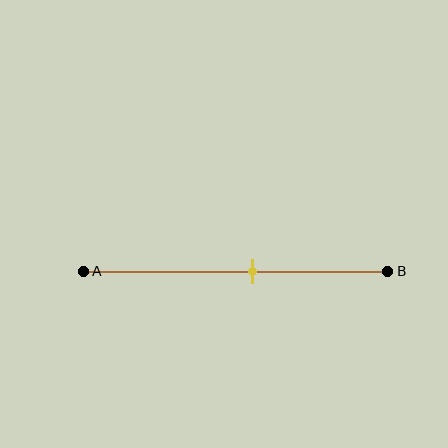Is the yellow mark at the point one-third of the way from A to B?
No, the mark is at about 55% from A, not at the 33% one-third point.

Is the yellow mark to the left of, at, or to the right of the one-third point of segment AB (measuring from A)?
The yellow mark is to the right of the one-third point of segment AB.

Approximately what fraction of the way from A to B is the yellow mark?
The yellow mark is approximately 55% of the way from A to B.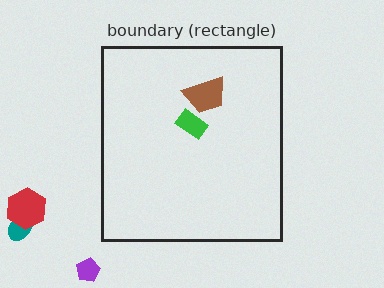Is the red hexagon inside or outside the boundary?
Outside.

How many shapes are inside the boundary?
2 inside, 3 outside.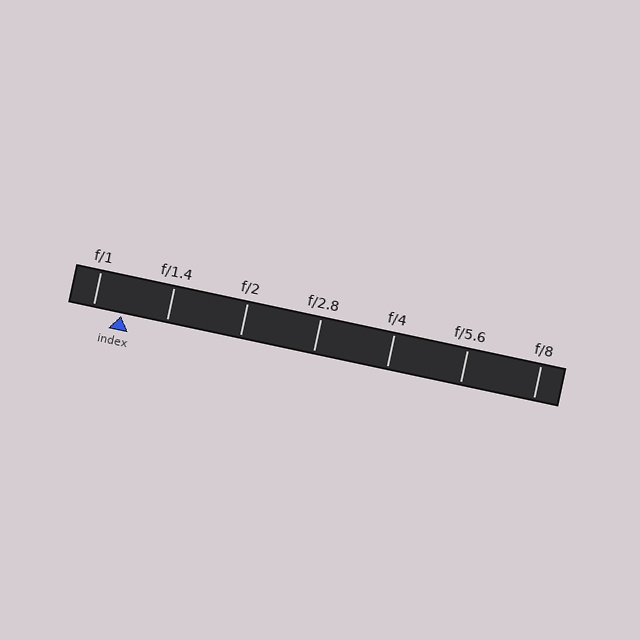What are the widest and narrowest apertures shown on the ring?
The widest aperture shown is f/1 and the narrowest is f/8.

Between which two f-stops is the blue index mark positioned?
The index mark is between f/1 and f/1.4.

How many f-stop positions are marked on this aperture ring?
There are 7 f-stop positions marked.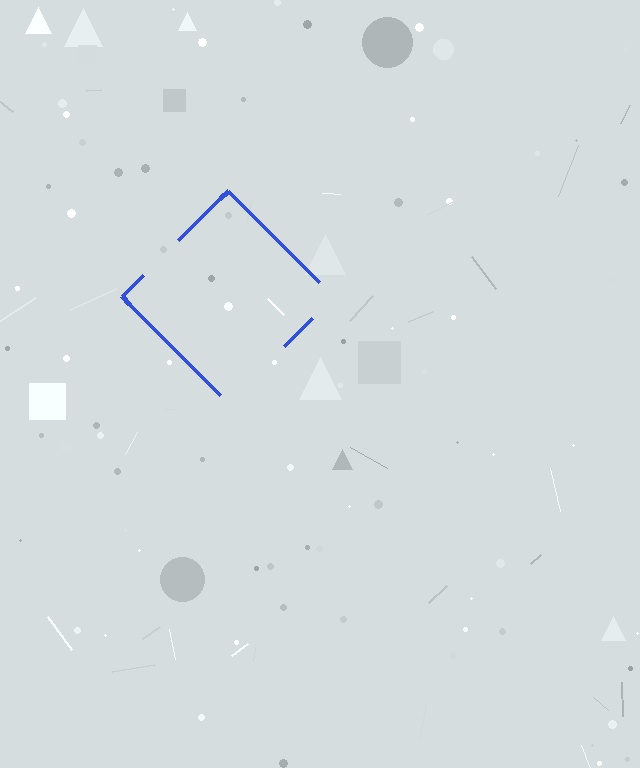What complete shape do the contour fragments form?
The contour fragments form a diamond.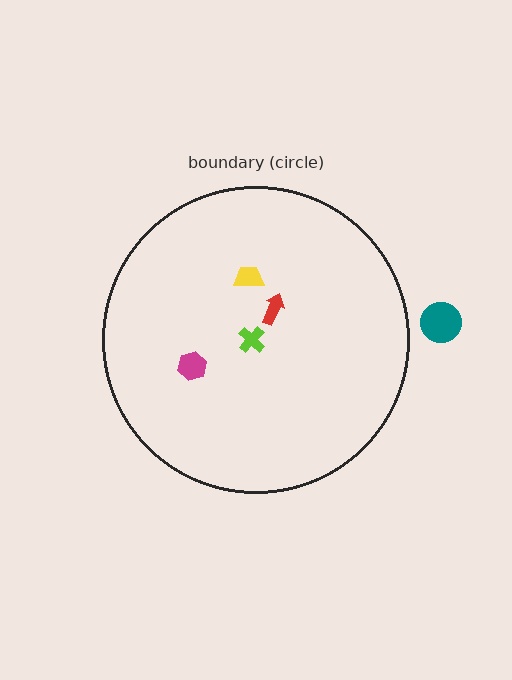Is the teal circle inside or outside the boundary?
Outside.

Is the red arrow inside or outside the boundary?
Inside.